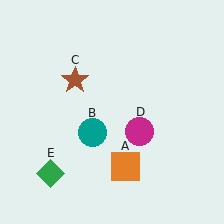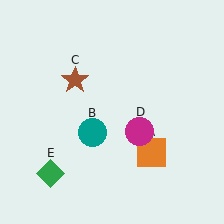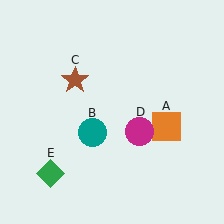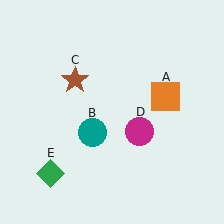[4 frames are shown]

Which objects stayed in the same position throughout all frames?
Teal circle (object B) and brown star (object C) and magenta circle (object D) and green diamond (object E) remained stationary.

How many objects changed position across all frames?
1 object changed position: orange square (object A).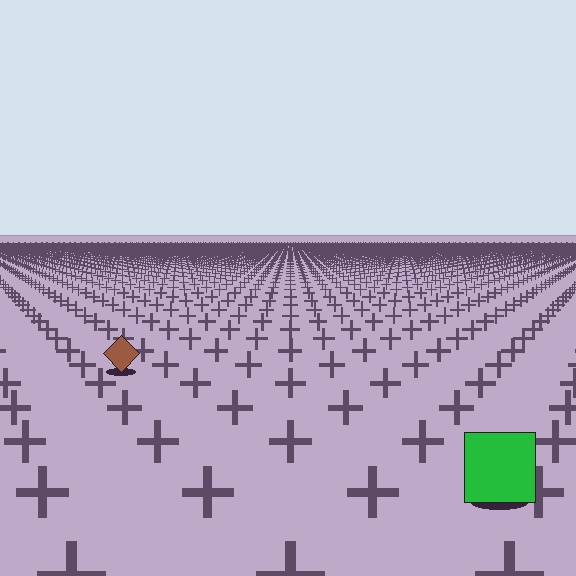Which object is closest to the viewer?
The green square is closest. The texture marks near it are larger and more spread out.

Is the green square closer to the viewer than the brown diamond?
Yes. The green square is closer — you can tell from the texture gradient: the ground texture is coarser near it.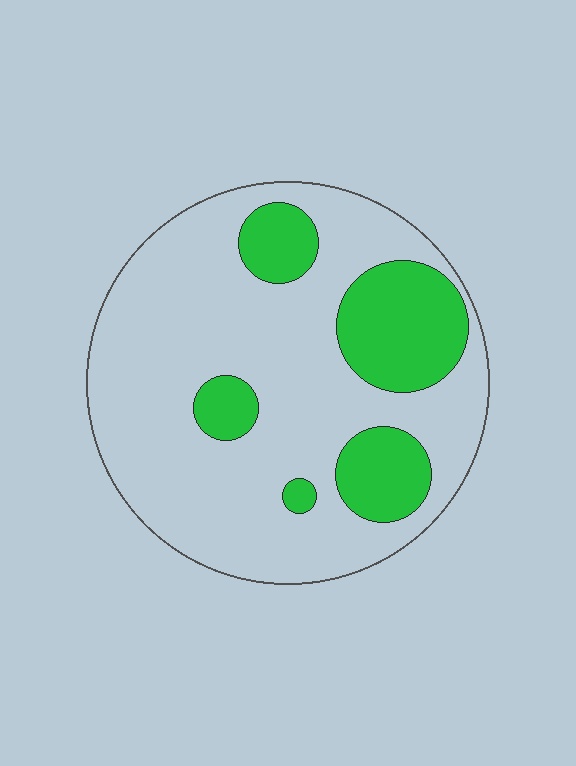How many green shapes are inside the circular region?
5.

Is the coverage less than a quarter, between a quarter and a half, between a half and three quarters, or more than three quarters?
Less than a quarter.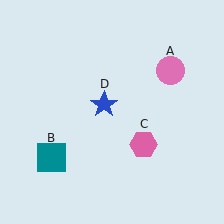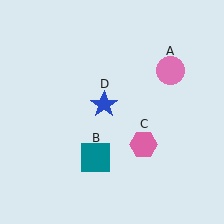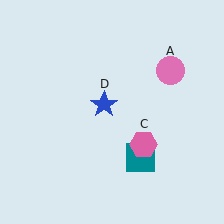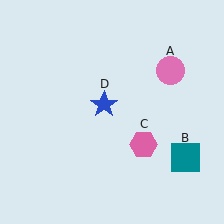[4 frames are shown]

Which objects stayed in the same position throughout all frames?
Pink circle (object A) and pink hexagon (object C) and blue star (object D) remained stationary.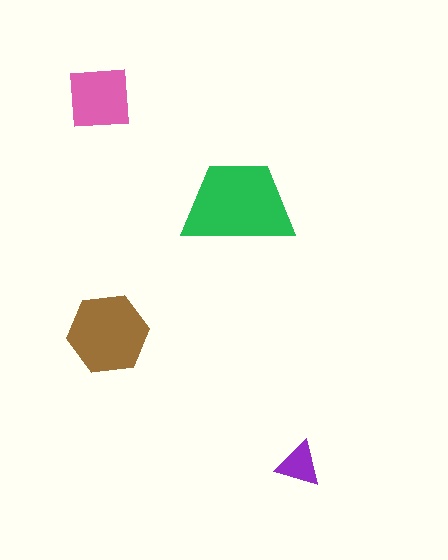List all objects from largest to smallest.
The green trapezoid, the brown hexagon, the pink square, the purple triangle.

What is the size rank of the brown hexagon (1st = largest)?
2nd.